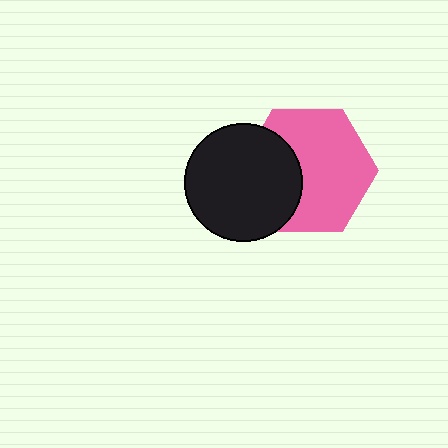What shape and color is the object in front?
The object in front is a black circle.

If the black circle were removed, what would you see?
You would see the complete pink hexagon.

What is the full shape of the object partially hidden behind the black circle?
The partially hidden object is a pink hexagon.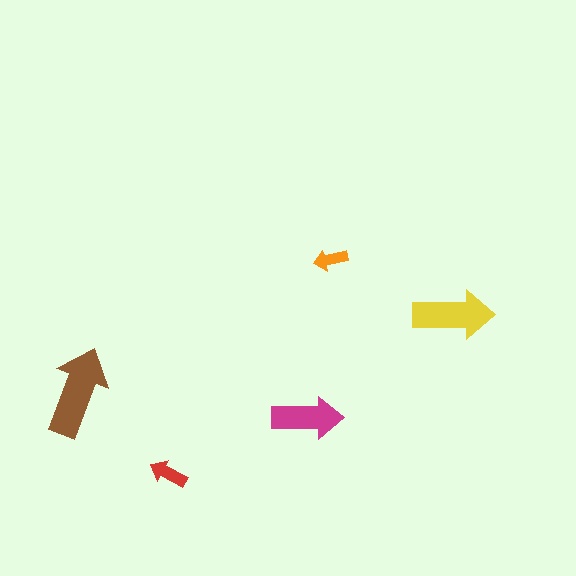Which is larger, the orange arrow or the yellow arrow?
The yellow one.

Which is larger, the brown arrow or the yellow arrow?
The brown one.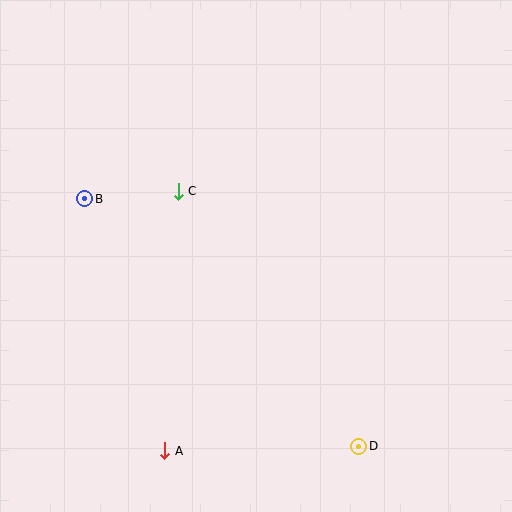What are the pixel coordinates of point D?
Point D is at (359, 446).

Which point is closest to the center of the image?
Point C at (178, 191) is closest to the center.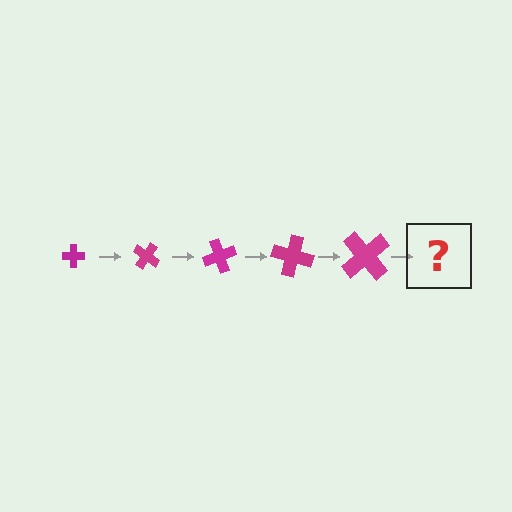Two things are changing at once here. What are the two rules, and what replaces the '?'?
The two rules are that the cross grows larger each step and it rotates 35 degrees each step. The '?' should be a cross, larger than the previous one and rotated 175 degrees from the start.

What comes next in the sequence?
The next element should be a cross, larger than the previous one and rotated 175 degrees from the start.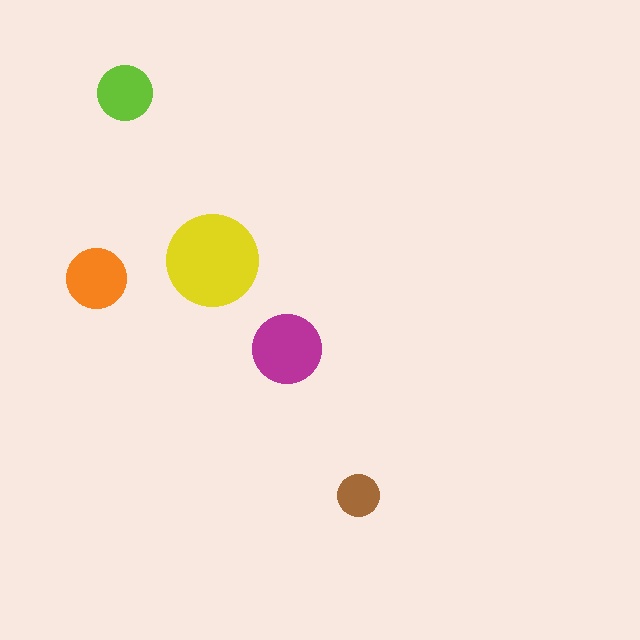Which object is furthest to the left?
The orange circle is leftmost.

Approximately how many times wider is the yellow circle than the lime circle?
About 1.5 times wider.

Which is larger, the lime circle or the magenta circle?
The magenta one.